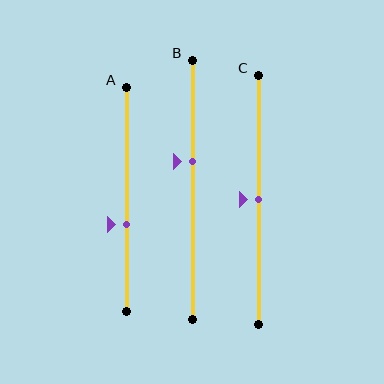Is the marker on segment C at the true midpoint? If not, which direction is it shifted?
Yes, the marker on segment C is at the true midpoint.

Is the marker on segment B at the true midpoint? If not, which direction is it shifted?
No, the marker on segment B is shifted upward by about 11% of the segment length.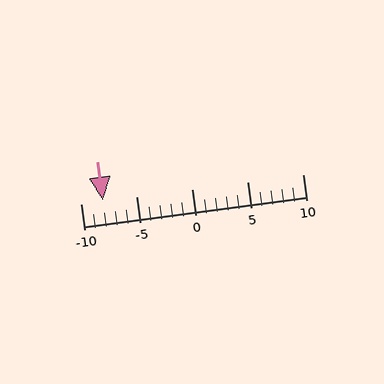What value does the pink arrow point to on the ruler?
The pink arrow points to approximately -8.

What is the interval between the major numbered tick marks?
The major tick marks are spaced 5 units apart.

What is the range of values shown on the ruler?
The ruler shows values from -10 to 10.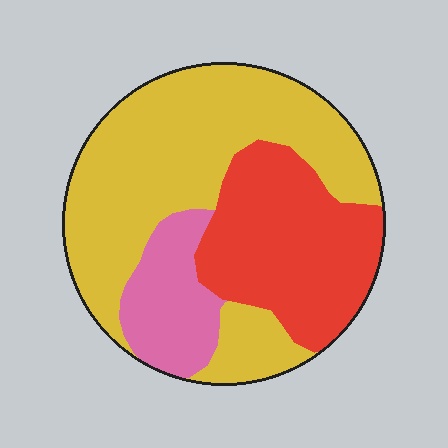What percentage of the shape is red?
Red covers roughly 30% of the shape.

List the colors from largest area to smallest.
From largest to smallest: yellow, red, pink.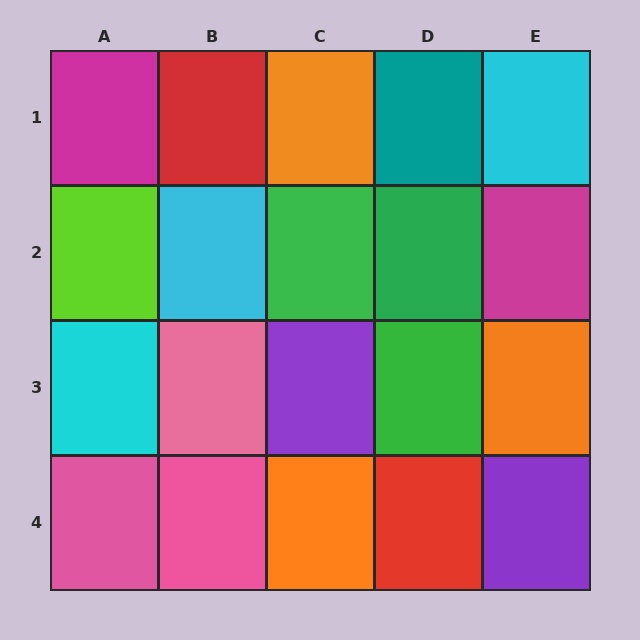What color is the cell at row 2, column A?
Lime.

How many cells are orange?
3 cells are orange.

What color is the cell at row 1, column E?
Cyan.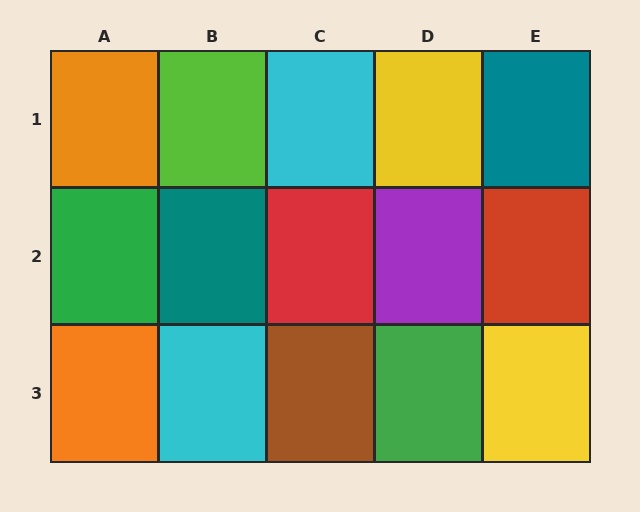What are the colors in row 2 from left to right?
Green, teal, red, purple, red.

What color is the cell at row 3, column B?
Cyan.